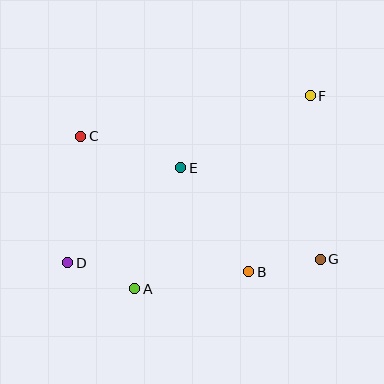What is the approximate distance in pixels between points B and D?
The distance between B and D is approximately 181 pixels.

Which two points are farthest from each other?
Points D and F are farthest from each other.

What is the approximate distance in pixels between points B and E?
The distance between B and E is approximately 124 pixels.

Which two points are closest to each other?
Points A and D are closest to each other.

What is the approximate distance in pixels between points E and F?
The distance between E and F is approximately 148 pixels.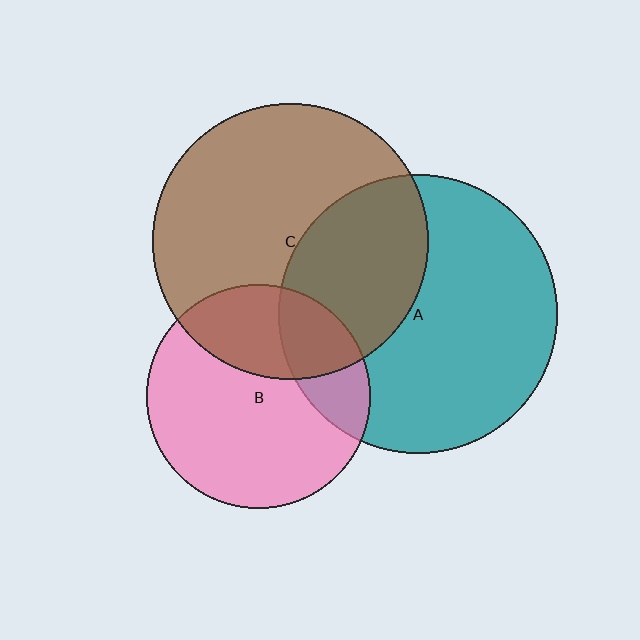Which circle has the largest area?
Circle A (teal).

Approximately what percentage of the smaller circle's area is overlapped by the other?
Approximately 20%.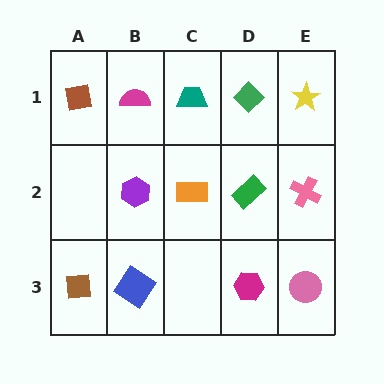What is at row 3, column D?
A magenta hexagon.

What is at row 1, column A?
A brown square.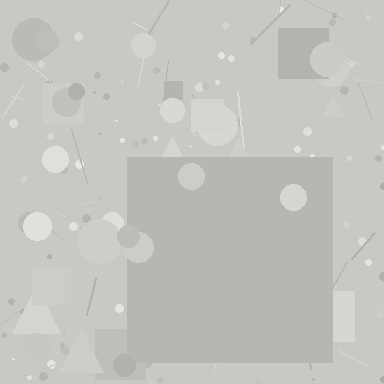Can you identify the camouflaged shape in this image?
The camouflaged shape is a square.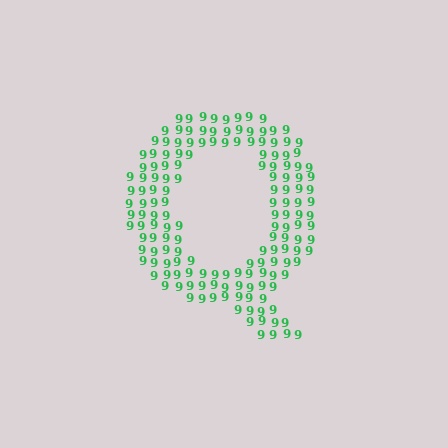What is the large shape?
The large shape is the letter Q.